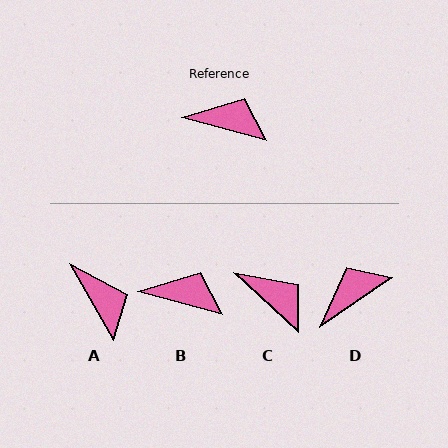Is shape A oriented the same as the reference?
No, it is off by about 45 degrees.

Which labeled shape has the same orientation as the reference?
B.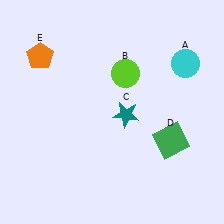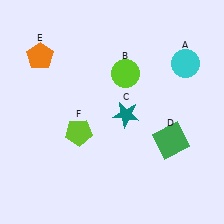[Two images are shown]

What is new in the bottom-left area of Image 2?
A lime pentagon (F) was added in the bottom-left area of Image 2.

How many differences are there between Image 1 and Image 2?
There is 1 difference between the two images.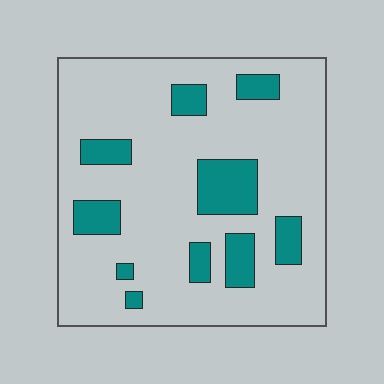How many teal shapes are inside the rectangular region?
10.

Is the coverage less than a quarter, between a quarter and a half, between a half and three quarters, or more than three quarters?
Less than a quarter.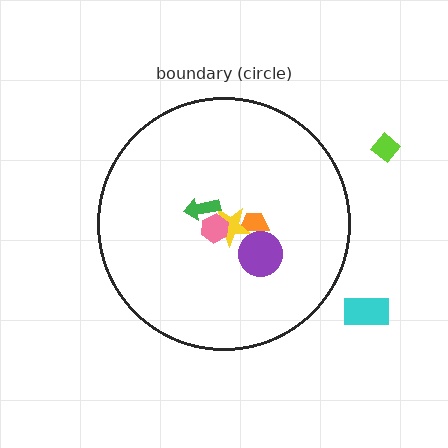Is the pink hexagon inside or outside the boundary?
Inside.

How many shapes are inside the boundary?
5 inside, 2 outside.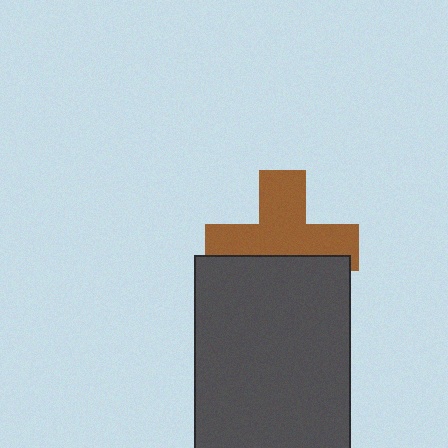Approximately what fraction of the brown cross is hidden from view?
Roughly 39% of the brown cross is hidden behind the dark gray rectangle.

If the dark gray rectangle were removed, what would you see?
You would see the complete brown cross.